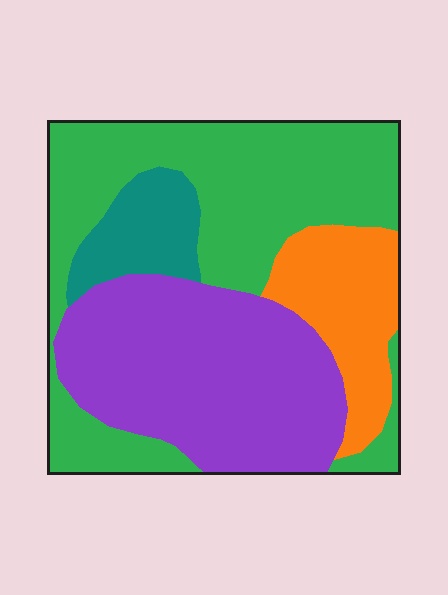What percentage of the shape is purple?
Purple takes up about one third (1/3) of the shape.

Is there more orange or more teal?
Orange.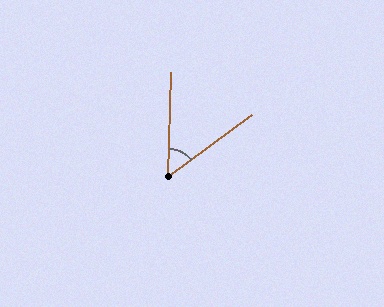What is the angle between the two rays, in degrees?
Approximately 52 degrees.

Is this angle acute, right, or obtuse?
It is acute.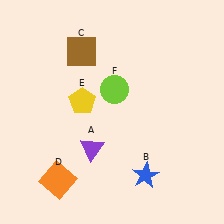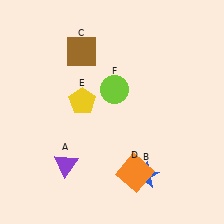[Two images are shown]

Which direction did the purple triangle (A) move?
The purple triangle (A) moved left.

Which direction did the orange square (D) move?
The orange square (D) moved right.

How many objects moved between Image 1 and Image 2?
2 objects moved between the two images.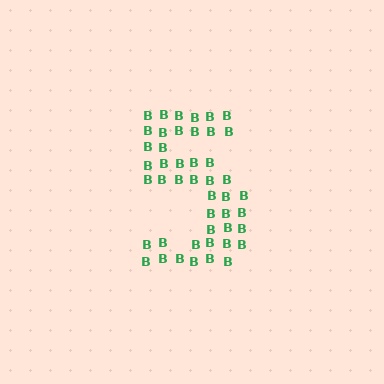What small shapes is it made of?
It is made of small letter B's.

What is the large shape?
The large shape is the digit 5.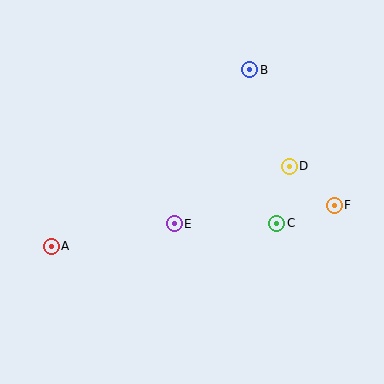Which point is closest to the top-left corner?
Point A is closest to the top-left corner.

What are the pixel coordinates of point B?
Point B is at (250, 70).